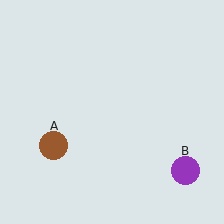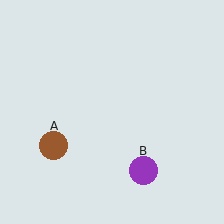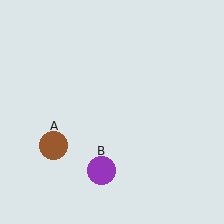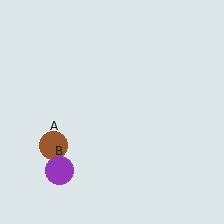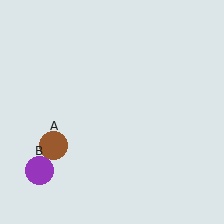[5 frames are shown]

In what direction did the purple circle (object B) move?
The purple circle (object B) moved left.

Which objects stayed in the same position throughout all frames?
Brown circle (object A) remained stationary.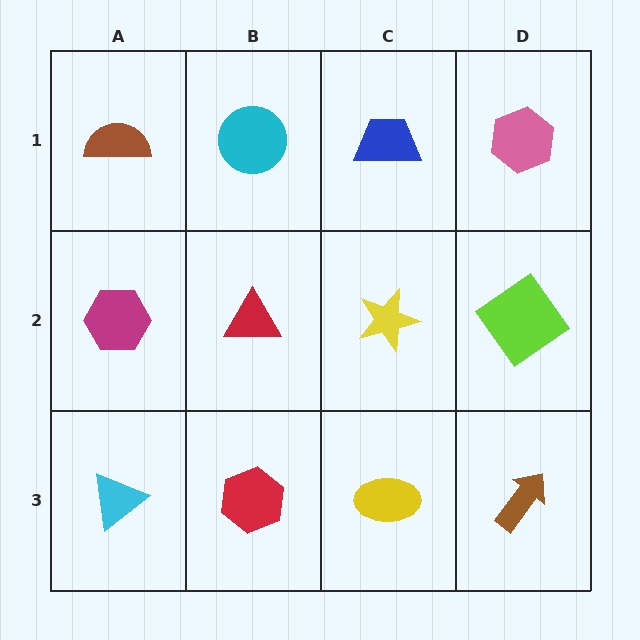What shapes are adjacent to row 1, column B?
A red triangle (row 2, column B), a brown semicircle (row 1, column A), a blue trapezoid (row 1, column C).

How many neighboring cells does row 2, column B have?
4.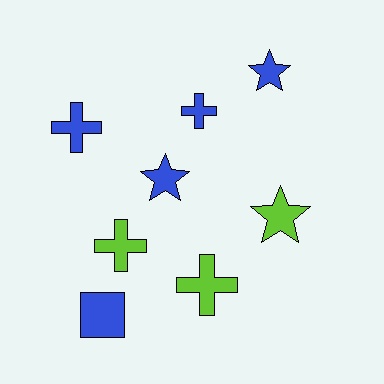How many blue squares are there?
There is 1 blue square.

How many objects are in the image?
There are 8 objects.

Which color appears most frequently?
Blue, with 5 objects.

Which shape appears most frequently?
Cross, with 4 objects.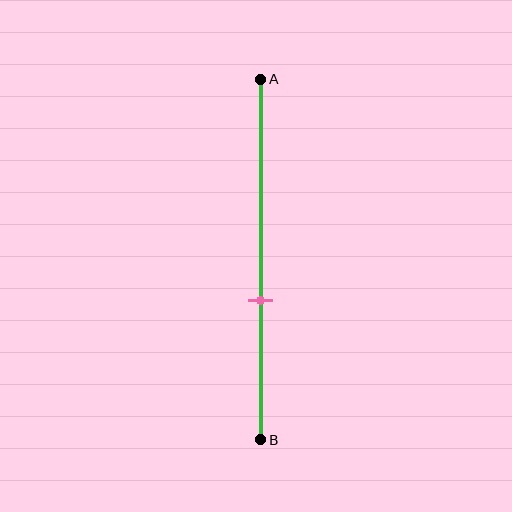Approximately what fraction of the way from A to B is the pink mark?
The pink mark is approximately 60% of the way from A to B.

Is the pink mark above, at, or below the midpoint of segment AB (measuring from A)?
The pink mark is below the midpoint of segment AB.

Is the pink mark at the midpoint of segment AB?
No, the mark is at about 60% from A, not at the 50% midpoint.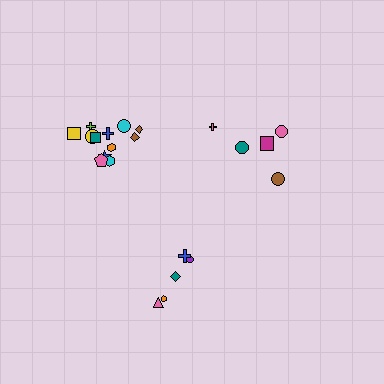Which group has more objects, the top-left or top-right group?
The top-left group.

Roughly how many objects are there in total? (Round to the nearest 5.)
Roughly 20 objects in total.